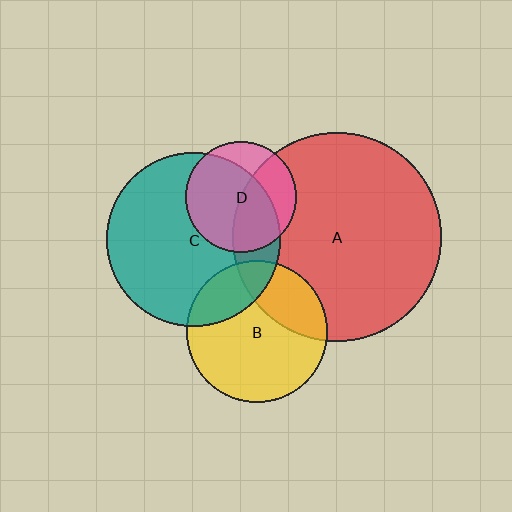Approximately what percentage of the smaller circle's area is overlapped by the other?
Approximately 15%.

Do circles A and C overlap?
Yes.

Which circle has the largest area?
Circle A (red).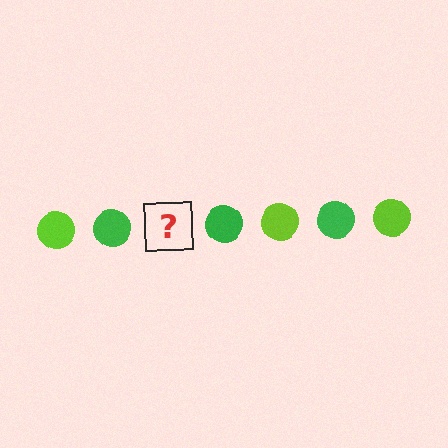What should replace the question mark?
The question mark should be replaced with a lime circle.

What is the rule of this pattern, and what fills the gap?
The rule is that the pattern cycles through lime, green circles. The gap should be filled with a lime circle.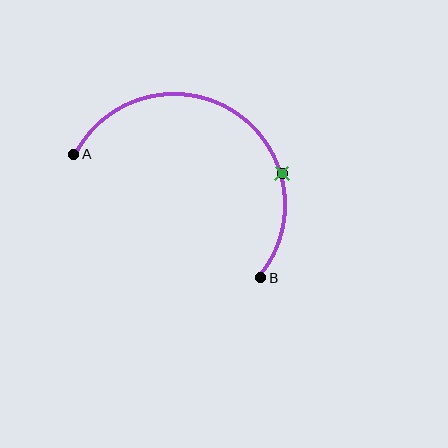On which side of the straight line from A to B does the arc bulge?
The arc bulges above the straight line connecting A and B.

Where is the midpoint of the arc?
The arc midpoint is the point on the curve farthest from the straight line joining A and B. It sits above that line.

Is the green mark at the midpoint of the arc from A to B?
No. The green mark lies on the arc but is closer to endpoint B. The arc midpoint would be at the point on the curve equidistant along the arc from both A and B.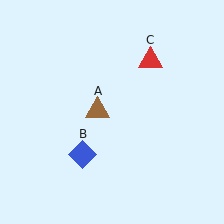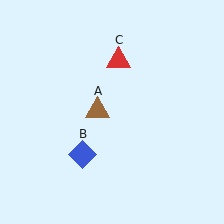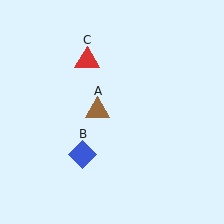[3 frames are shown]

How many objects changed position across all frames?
1 object changed position: red triangle (object C).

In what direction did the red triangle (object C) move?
The red triangle (object C) moved left.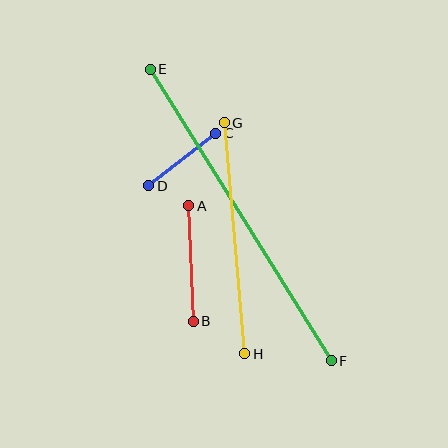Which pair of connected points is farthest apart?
Points E and F are farthest apart.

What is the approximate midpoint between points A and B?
The midpoint is at approximately (191, 263) pixels.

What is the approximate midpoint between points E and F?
The midpoint is at approximately (241, 215) pixels.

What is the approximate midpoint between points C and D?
The midpoint is at approximately (182, 159) pixels.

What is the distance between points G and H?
The distance is approximately 232 pixels.